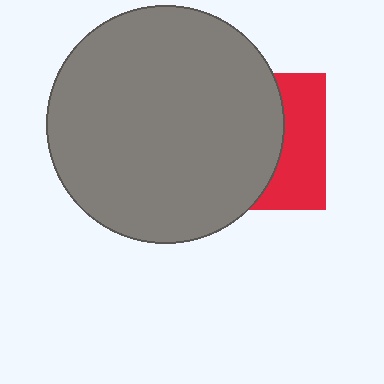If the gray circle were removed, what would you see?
You would see the complete red square.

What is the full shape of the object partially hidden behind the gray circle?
The partially hidden object is a red square.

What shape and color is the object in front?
The object in front is a gray circle.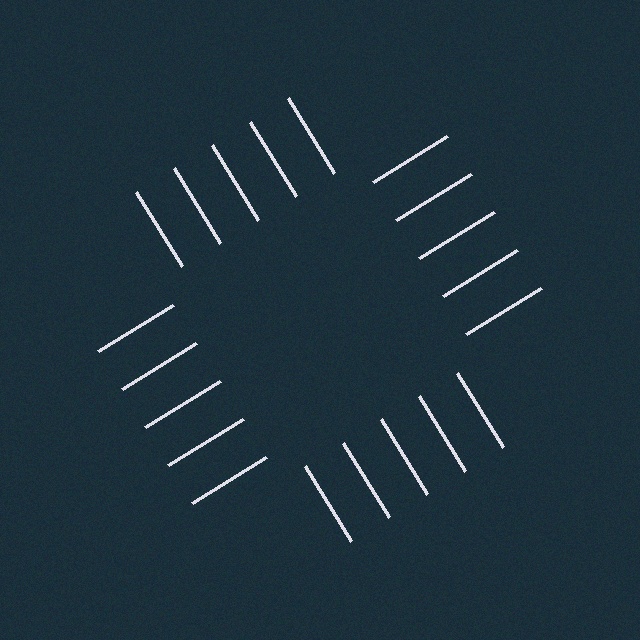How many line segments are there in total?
20 — 5 along each of the 4 edges.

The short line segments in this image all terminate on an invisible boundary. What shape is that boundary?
An illusory square — the line segments terminate on its edges but no continuous stroke is drawn.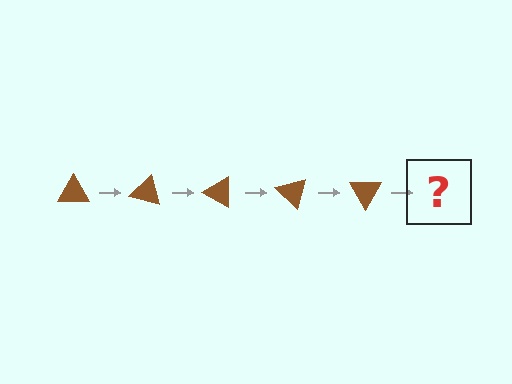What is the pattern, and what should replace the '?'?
The pattern is that the triangle rotates 15 degrees each step. The '?' should be a brown triangle rotated 75 degrees.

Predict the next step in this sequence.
The next step is a brown triangle rotated 75 degrees.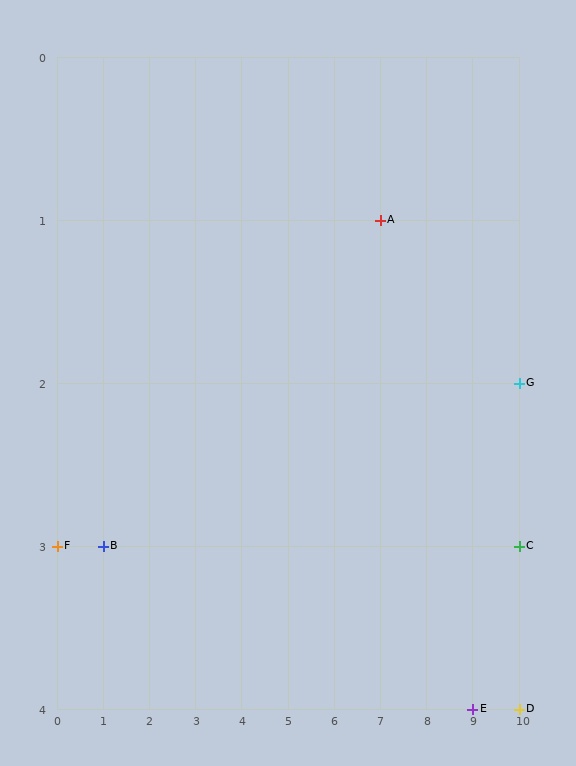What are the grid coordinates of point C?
Point C is at grid coordinates (10, 3).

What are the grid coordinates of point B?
Point B is at grid coordinates (1, 3).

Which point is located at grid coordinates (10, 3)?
Point C is at (10, 3).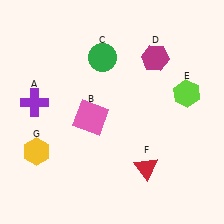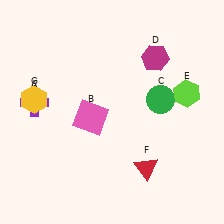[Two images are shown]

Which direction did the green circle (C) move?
The green circle (C) moved right.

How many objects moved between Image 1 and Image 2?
2 objects moved between the two images.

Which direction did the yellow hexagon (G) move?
The yellow hexagon (G) moved up.